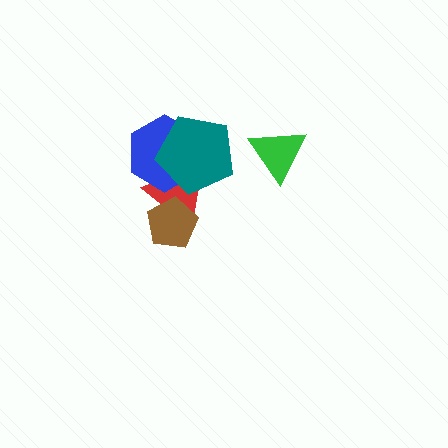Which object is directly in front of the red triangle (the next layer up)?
The brown pentagon is directly in front of the red triangle.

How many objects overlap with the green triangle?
0 objects overlap with the green triangle.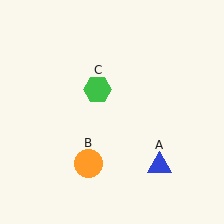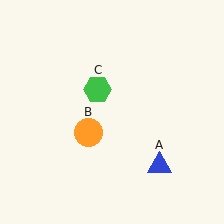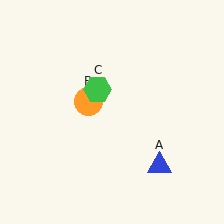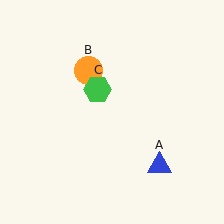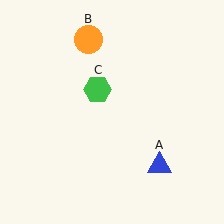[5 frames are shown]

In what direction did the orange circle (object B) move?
The orange circle (object B) moved up.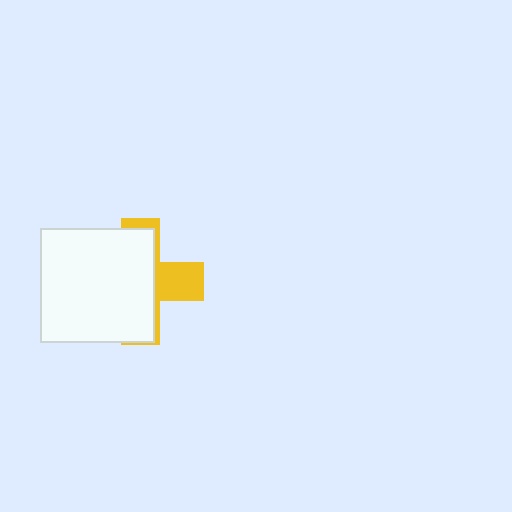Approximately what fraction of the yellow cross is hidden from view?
Roughly 68% of the yellow cross is hidden behind the white square.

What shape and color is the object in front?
The object in front is a white square.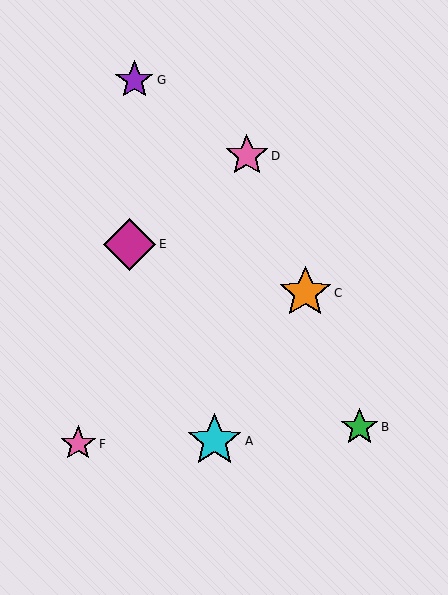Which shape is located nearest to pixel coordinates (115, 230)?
The magenta diamond (labeled E) at (130, 244) is nearest to that location.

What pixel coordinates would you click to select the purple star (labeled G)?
Click at (134, 80) to select the purple star G.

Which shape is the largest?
The cyan star (labeled A) is the largest.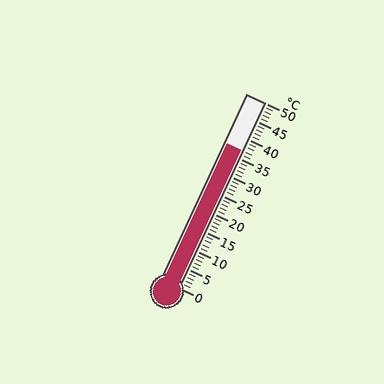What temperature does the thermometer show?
The thermometer shows approximately 37°C.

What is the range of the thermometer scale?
The thermometer scale ranges from 0°C to 50°C.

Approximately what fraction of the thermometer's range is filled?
The thermometer is filled to approximately 75% of its range.